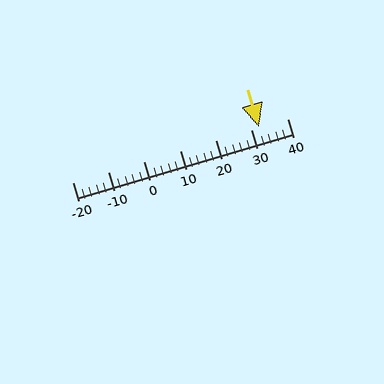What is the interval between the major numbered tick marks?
The major tick marks are spaced 10 units apart.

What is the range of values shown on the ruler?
The ruler shows values from -20 to 40.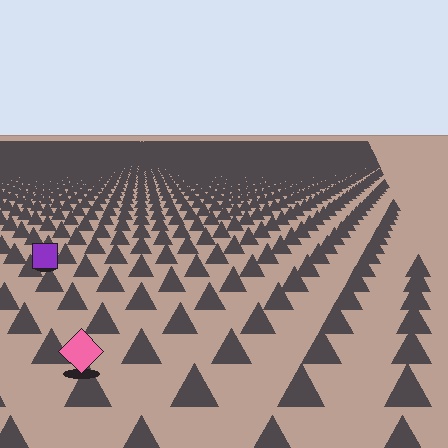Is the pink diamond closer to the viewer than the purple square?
Yes. The pink diamond is closer — you can tell from the texture gradient: the ground texture is coarser near it.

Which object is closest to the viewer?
The pink diamond is closest. The texture marks near it are larger and more spread out.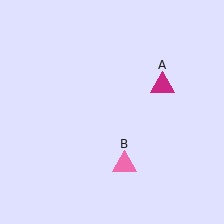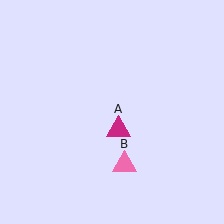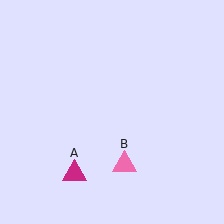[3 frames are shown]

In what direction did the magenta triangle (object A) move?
The magenta triangle (object A) moved down and to the left.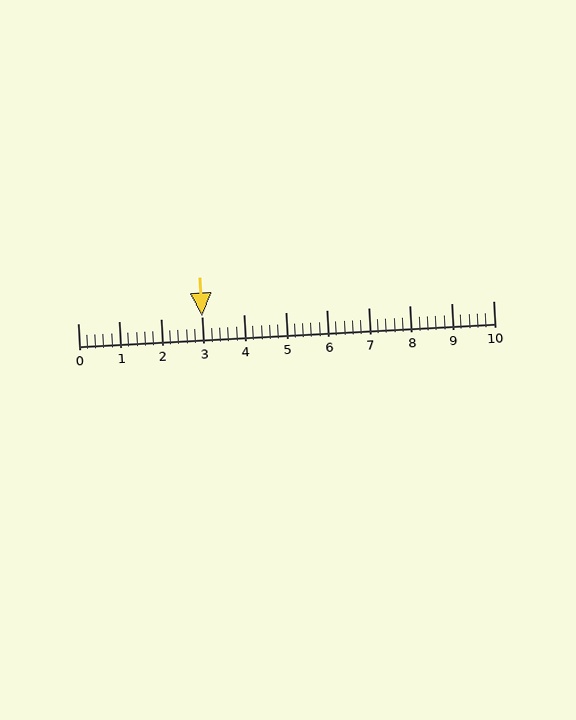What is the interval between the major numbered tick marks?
The major tick marks are spaced 1 units apart.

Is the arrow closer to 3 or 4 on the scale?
The arrow is closer to 3.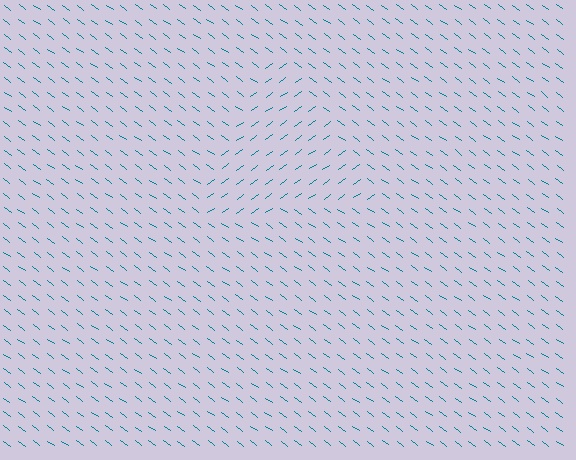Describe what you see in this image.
The image is filled with small teal line segments. A triangle region in the image has lines oriented differently from the surrounding lines, creating a visible texture boundary.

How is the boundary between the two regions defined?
The boundary is defined purely by a change in line orientation (approximately 72 degrees difference). All lines are the same color and thickness.